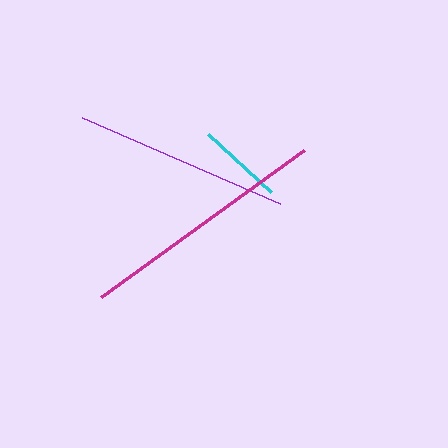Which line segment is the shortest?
The cyan line is the shortest at approximately 86 pixels.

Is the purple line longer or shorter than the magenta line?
The magenta line is longer than the purple line.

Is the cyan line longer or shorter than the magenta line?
The magenta line is longer than the cyan line.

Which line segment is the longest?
The magenta line is the longest at approximately 251 pixels.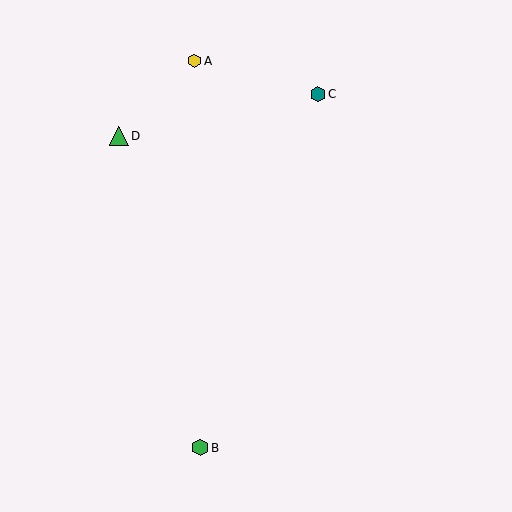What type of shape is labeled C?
Shape C is a teal hexagon.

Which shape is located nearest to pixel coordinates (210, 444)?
The green hexagon (labeled B) at (200, 448) is nearest to that location.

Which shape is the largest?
The green triangle (labeled D) is the largest.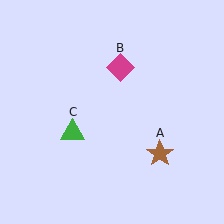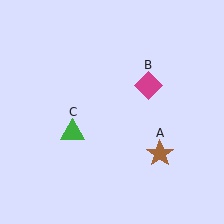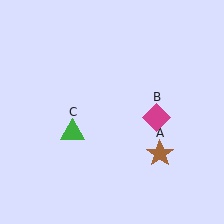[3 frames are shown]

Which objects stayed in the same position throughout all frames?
Brown star (object A) and green triangle (object C) remained stationary.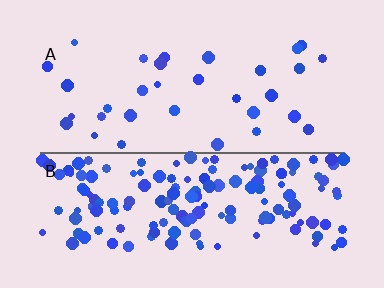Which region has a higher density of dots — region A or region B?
B (the bottom).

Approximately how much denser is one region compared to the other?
Approximately 4.7× — region B over region A.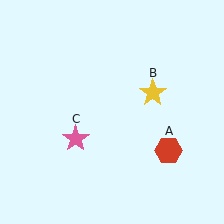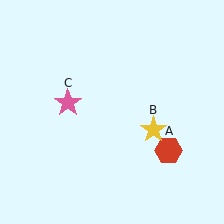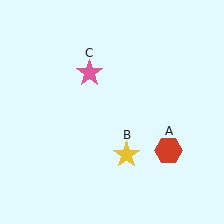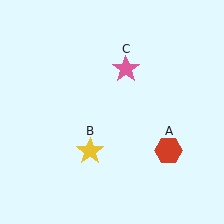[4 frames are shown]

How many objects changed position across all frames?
2 objects changed position: yellow star (object B), pink star (object C).